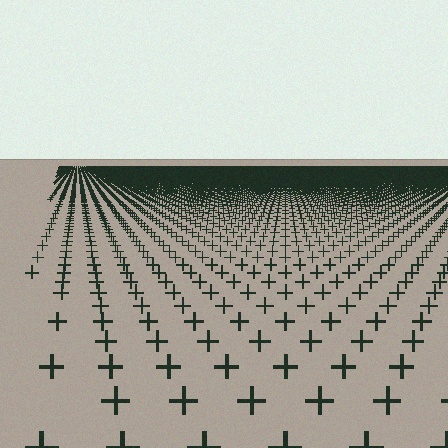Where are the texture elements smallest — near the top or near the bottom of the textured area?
Near the top.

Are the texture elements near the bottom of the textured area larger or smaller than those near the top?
Larger. Near the bottom, elements are closer to the viewer and appear at a bigger on-screen size.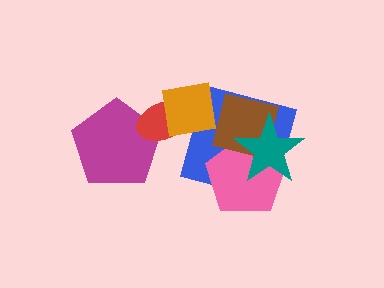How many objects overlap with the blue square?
4 objects overlap with the blue square.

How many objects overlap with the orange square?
3 objects overlap with the orange square.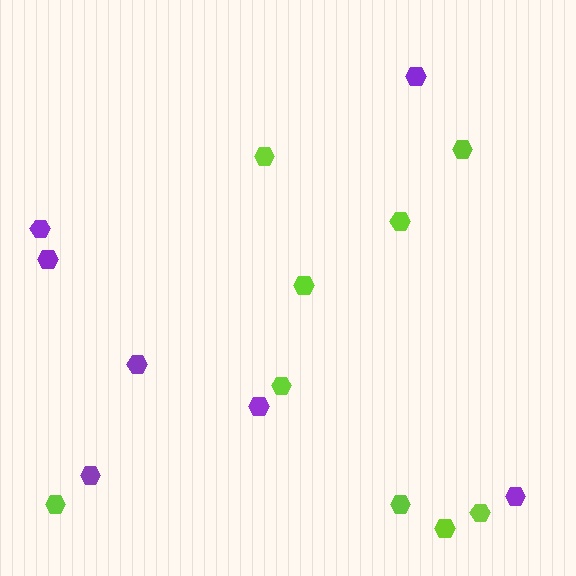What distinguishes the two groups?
There are 2 groups: one group of lime hexagons (9) and one group of purple hexagons (7).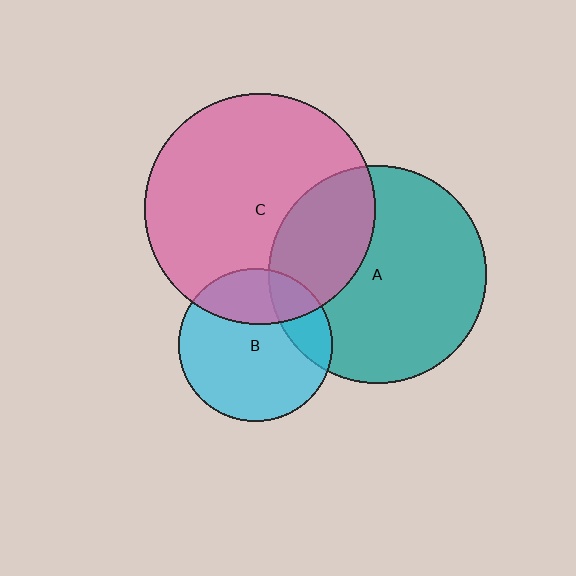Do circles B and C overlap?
Yes.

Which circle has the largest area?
Circle C (pink).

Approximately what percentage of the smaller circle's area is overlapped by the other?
Approximately 30%.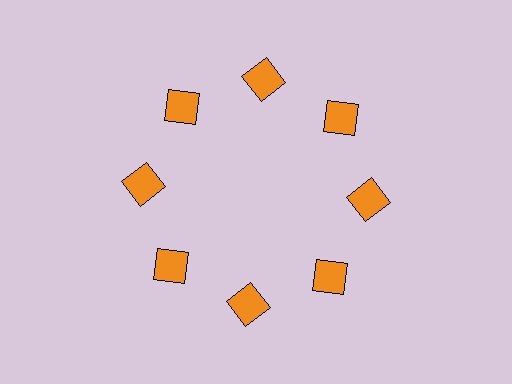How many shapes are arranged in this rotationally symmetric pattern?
There are 8 shapes, arranged in 8 groups of 1.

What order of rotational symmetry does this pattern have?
This pattern has 8-fold rotational symmetry.